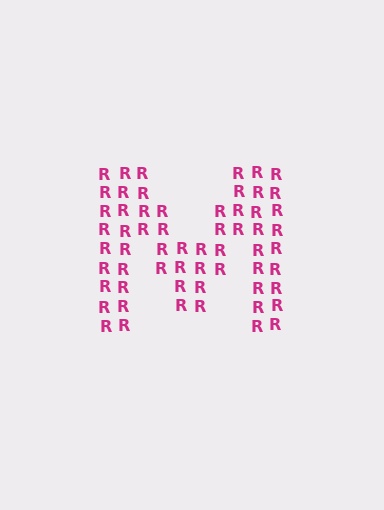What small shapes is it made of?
It is made of small letter R's.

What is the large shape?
The large shape is the letter M.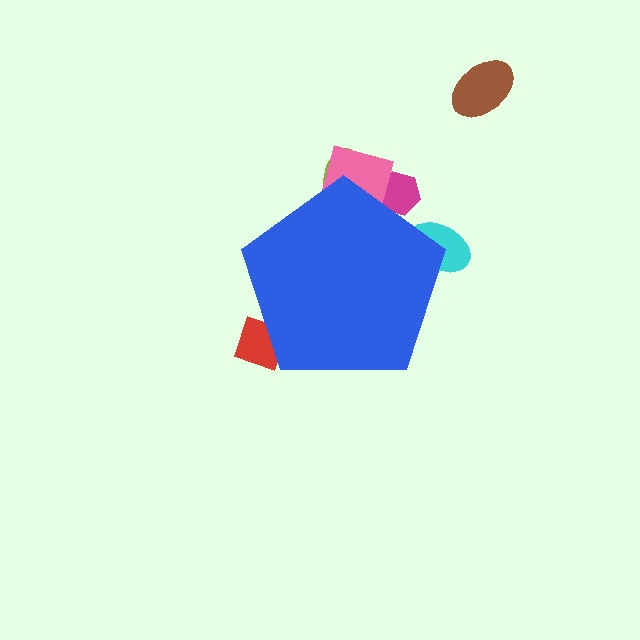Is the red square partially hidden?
Yes, the red square is partially hidden behind the blue pentagon.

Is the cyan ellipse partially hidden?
Yes, the cyan ellipse is partially hidden behind the blue pentagon.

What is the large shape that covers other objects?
A blue pentagon.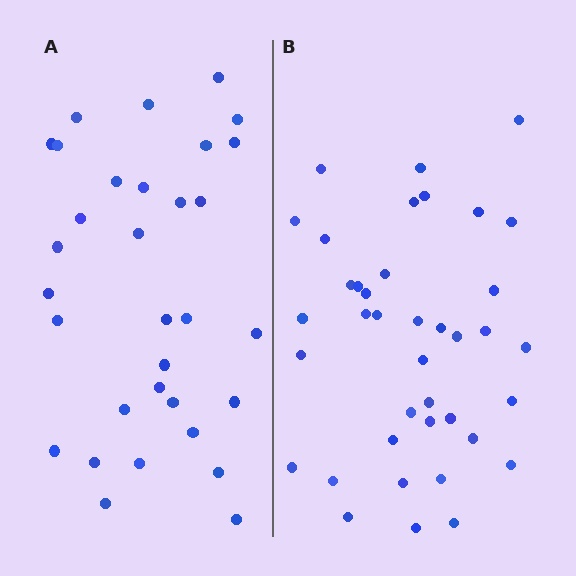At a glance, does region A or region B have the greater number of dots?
Region B (the right region) has more dots.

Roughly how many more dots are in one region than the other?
Region B has roughly 8 or so more dots than region A.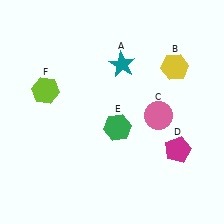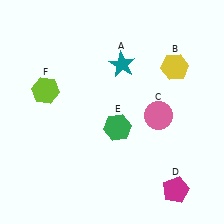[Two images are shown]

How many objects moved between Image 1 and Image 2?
1 object moved between the two images.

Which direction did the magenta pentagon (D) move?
The magenta pentagon (D) moved down.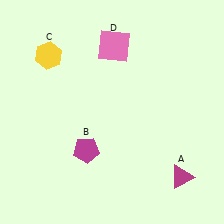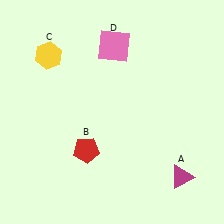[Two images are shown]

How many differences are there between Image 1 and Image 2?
There is 1 difference between the two images.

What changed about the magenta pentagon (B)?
In Image 1, B is magenta. In Image 2, it changed to red.